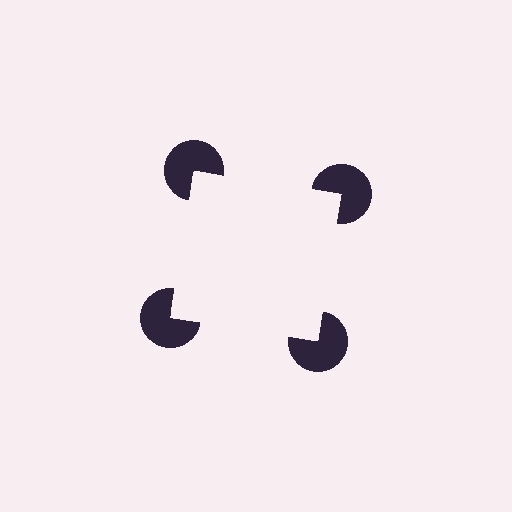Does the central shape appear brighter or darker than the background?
It typically appears slightly brighter than the background, even though no actual brightness change is drawn.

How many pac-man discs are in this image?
There are 4 — one at each vertex of the illusory square.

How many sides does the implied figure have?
4 sides.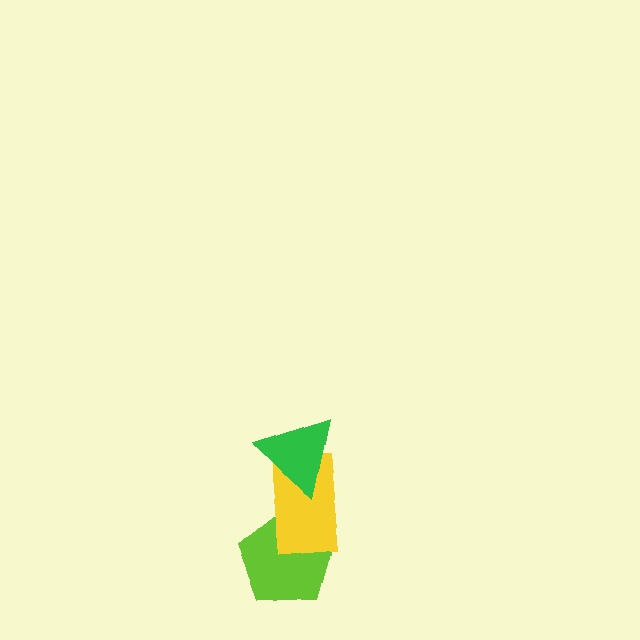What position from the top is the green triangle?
The green triangle is 1st from the top.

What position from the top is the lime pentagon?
The lime pentagon is 3rd from the top.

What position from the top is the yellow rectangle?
The yellow rectangle is 2nd from the top.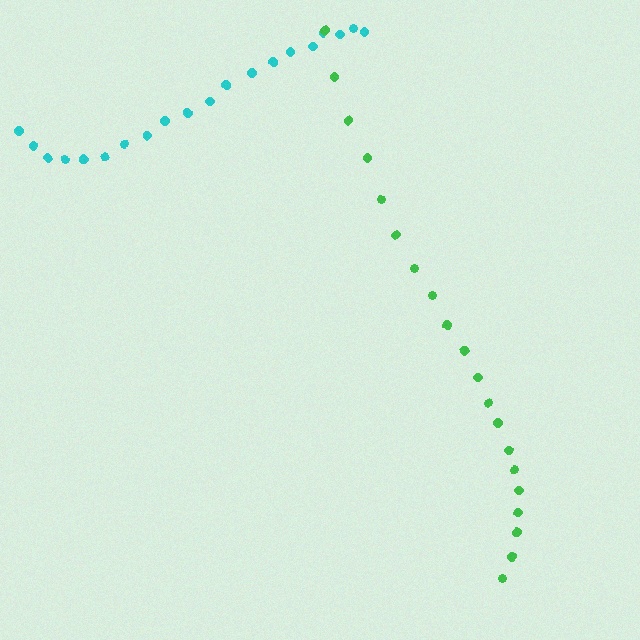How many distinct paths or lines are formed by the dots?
There are 2 distinct paths.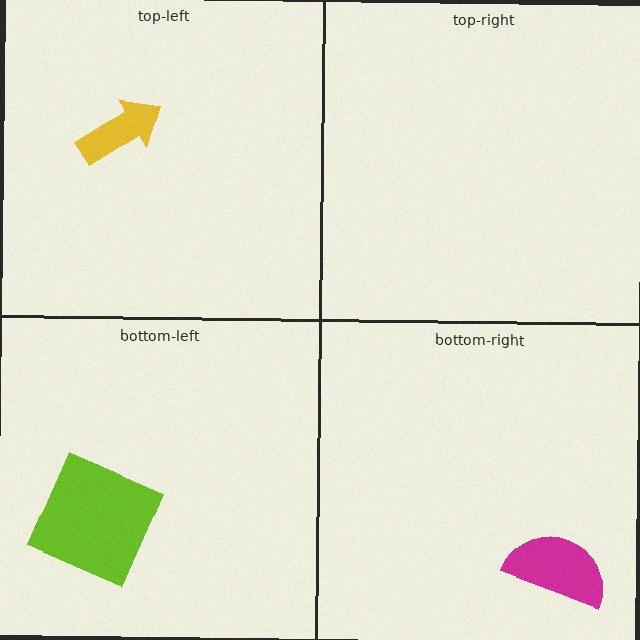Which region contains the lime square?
The bottom-left region.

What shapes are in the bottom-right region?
The magenta semicircle.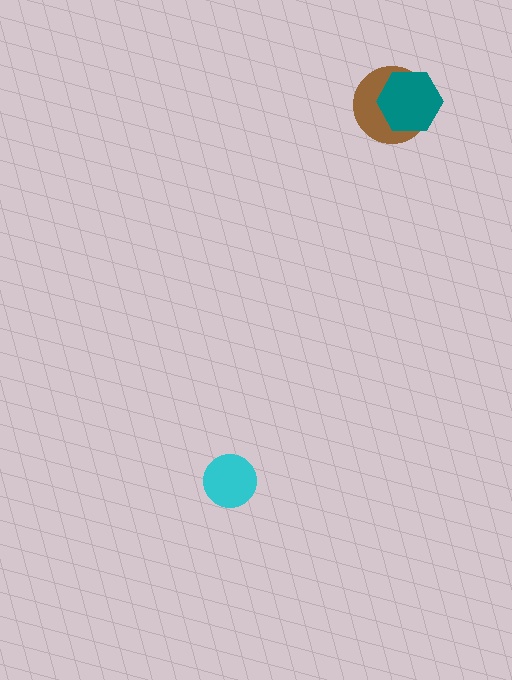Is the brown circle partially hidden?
Yes, it is partially covered by another shape.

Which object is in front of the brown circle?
The teal hexagon is in front of the brown circle.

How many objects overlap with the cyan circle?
0 objects overlap with the cyan circle.